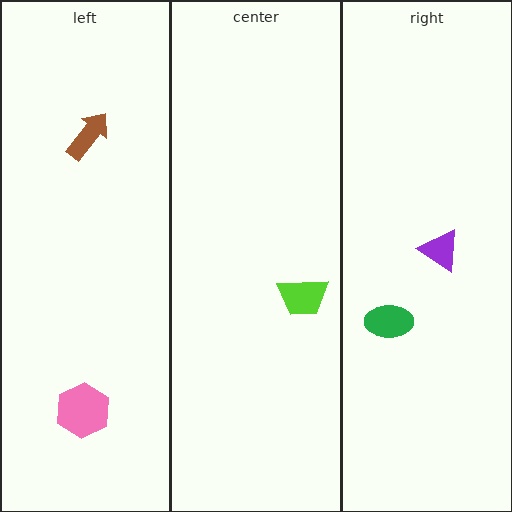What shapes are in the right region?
The purple triangle, the green ellipse.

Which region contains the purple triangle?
The right region.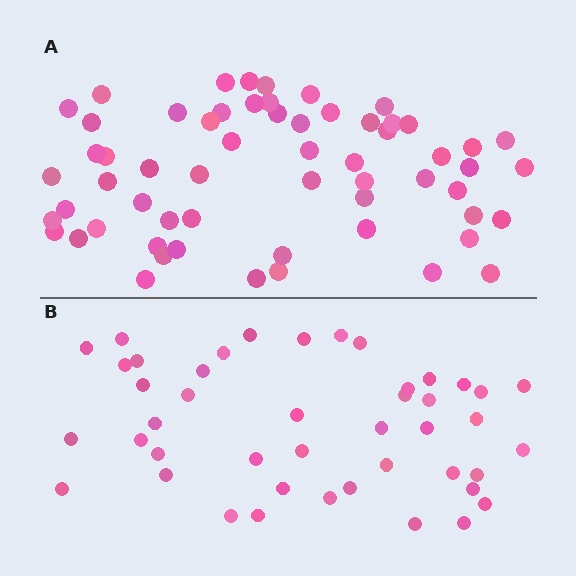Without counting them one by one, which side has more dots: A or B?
Region A (the top region) has more dots.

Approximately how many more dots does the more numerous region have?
Region A has approximately 15 more dots than region B.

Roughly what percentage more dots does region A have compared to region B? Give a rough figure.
About 35% more.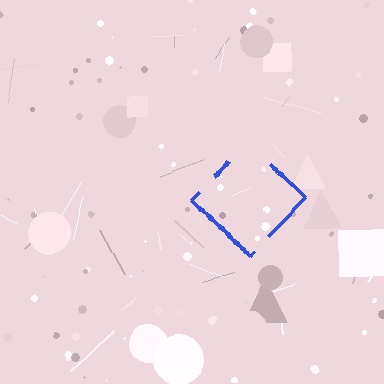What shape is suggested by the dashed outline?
The dashed outline suggests a diamond.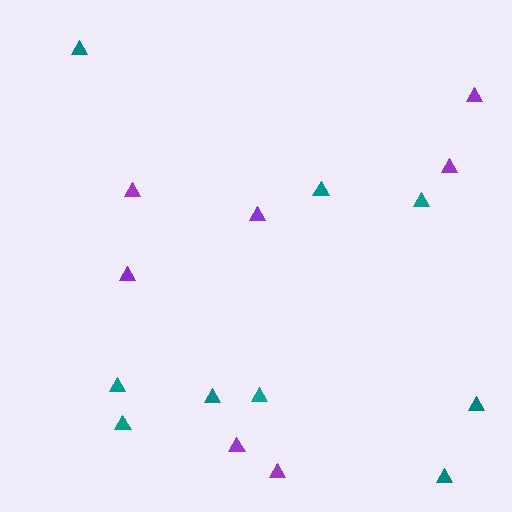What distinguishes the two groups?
There are 2 groups: one group of teal triangles (9) and one group of purple triangles (7).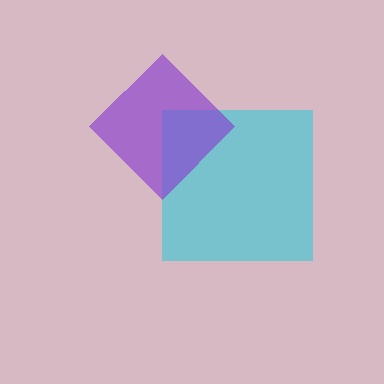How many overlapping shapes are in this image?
There are 2 overlapping shapes in the image.